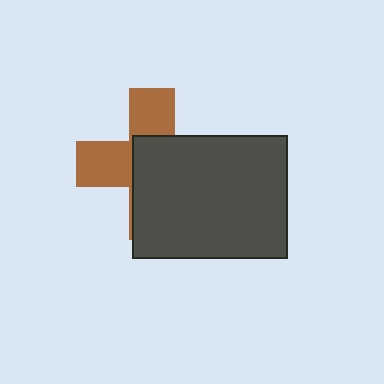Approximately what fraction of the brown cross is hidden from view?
Roughly 59% of the brown cross is hidden behind the dark gray rectangle.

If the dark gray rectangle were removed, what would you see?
You would see the complete brown cross.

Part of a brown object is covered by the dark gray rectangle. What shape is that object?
It is a cross.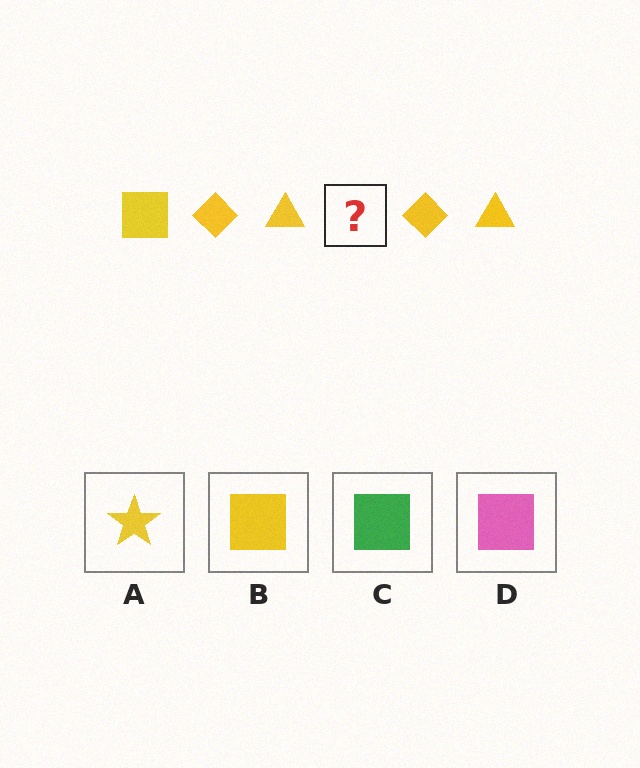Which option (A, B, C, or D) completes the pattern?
B.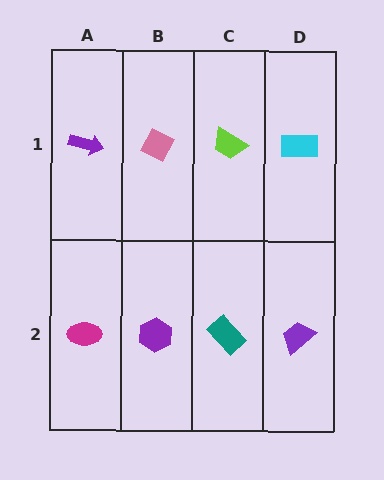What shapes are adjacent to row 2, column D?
A cyan rectangle (row 1, column D), a teal rectangle (row 2, column C).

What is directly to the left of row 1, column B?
A purple arrow.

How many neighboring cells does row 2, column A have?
2.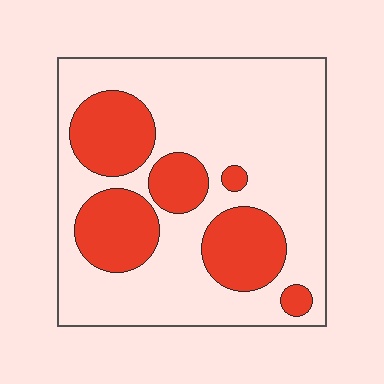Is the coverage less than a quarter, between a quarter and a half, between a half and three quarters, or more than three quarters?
Between a quarter and a half.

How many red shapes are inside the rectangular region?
6.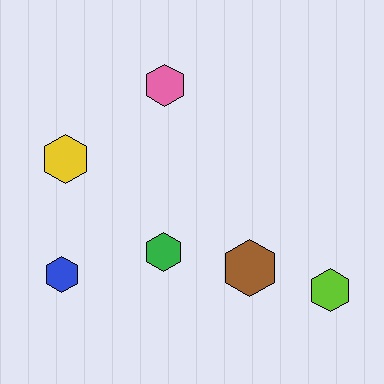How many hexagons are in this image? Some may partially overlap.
There are 6 hexagons.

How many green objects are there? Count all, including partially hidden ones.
There is 1 green object.